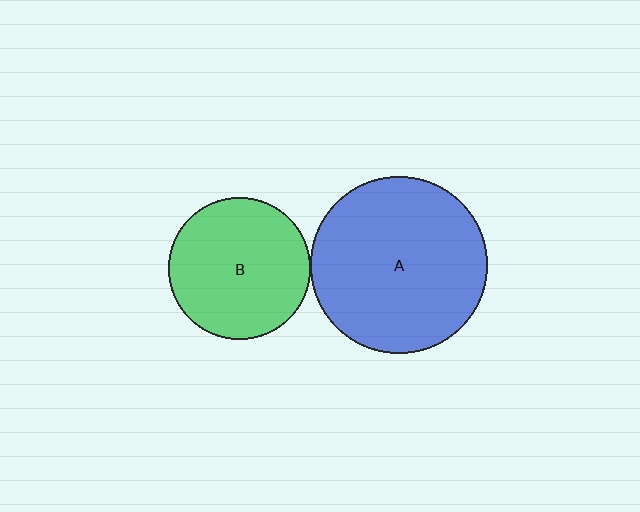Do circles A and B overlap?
Yes.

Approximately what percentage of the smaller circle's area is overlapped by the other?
Approximately 5%.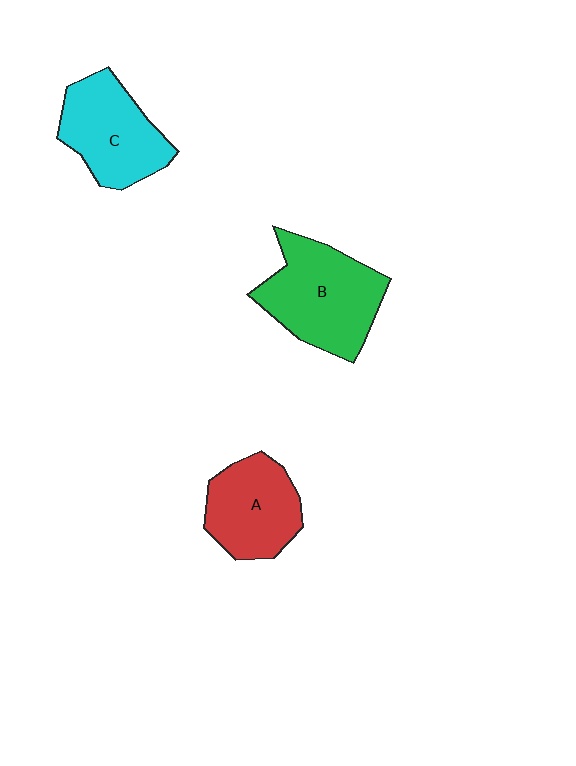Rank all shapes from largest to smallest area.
From largest to smallest: B (green), C (cyan), A (red).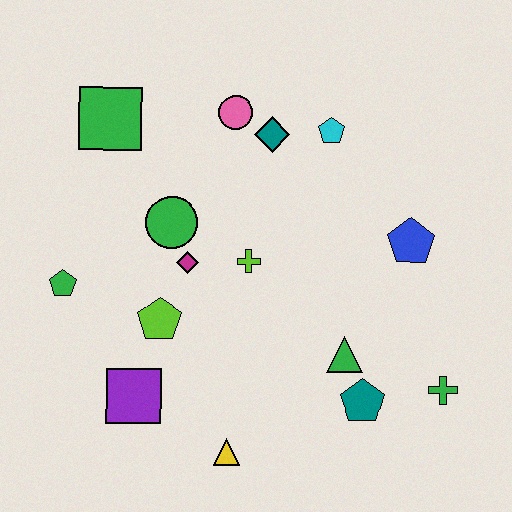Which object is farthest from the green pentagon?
The green cross is farthest from the green pentagon.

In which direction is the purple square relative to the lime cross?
The purple square is below the lime cross.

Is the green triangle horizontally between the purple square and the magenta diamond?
No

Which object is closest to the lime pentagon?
The magenta diamond is closest to the lime pentagon.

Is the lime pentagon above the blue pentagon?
No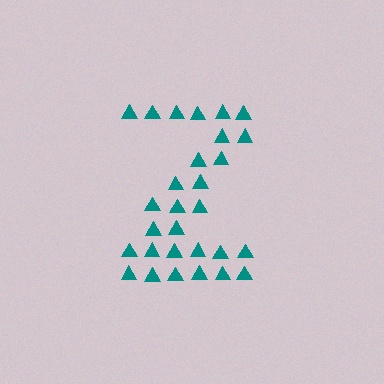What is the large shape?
The large shape is the letter Z.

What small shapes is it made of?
It is made of small triangles.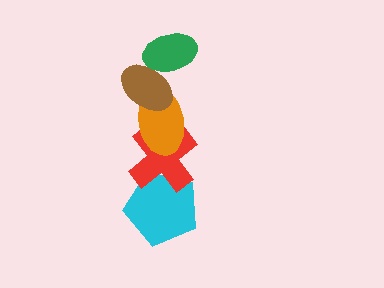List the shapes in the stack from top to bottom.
From top to bottom: the green ellipse, the brown ellipse, the orange ellipse, the red cross, the cyan pentagon.